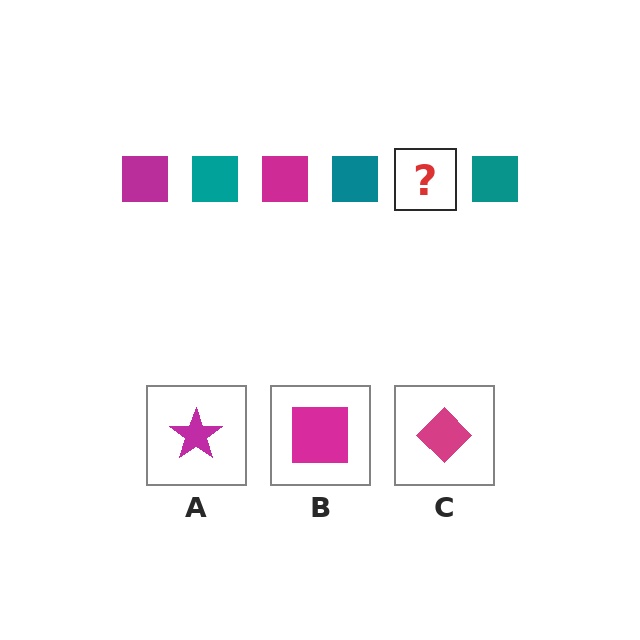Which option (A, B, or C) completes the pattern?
B.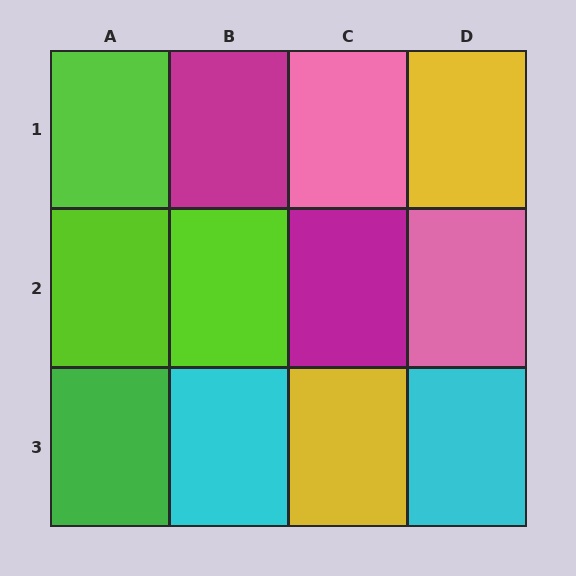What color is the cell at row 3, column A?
Green.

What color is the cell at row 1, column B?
Magenta.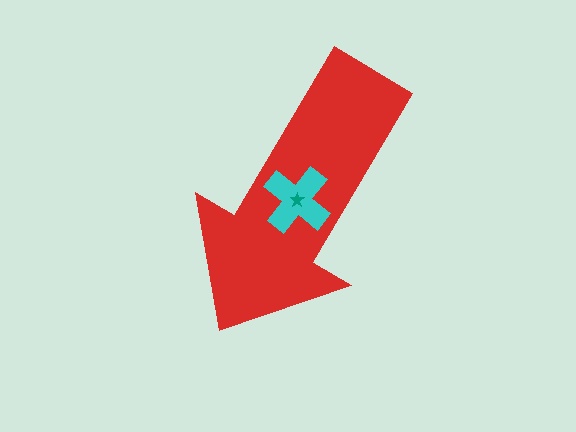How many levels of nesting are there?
3.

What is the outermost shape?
The red arrow.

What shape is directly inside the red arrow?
The cyan cross.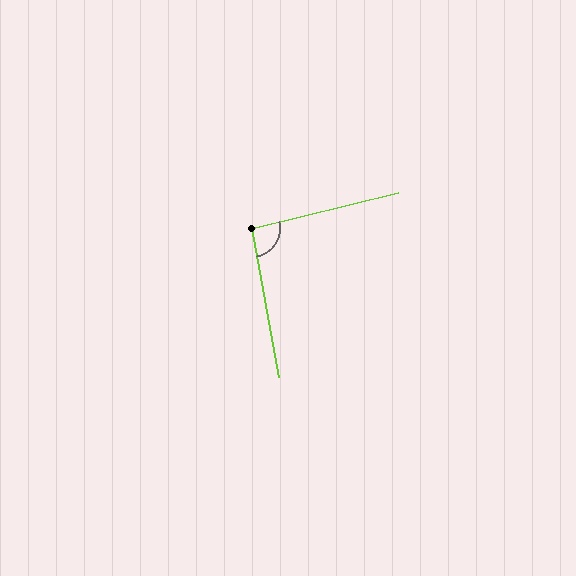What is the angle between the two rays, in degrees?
Approximately 94 degrees.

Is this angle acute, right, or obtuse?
It is approximately a right angle.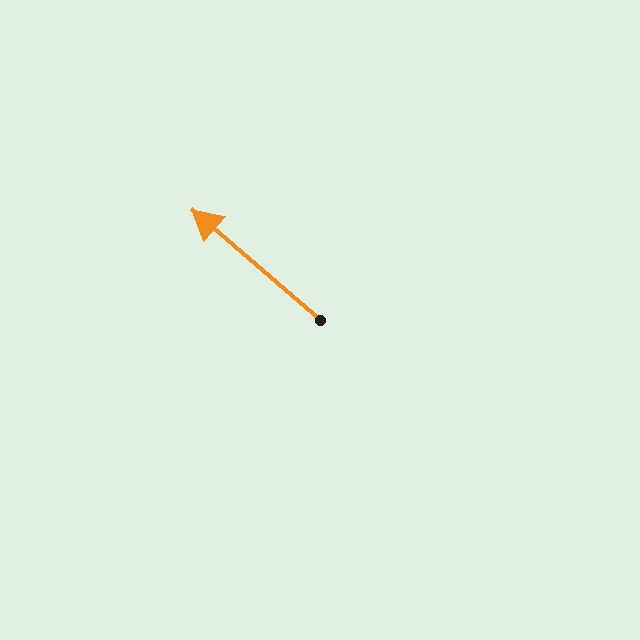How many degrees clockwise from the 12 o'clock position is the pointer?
Approximately 311 degrees.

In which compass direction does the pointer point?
Northwest.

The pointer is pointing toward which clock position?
Roughly 10 o'clock.